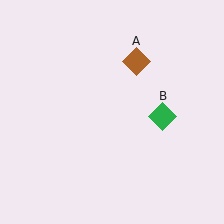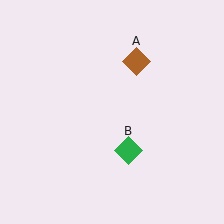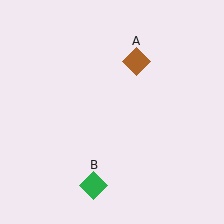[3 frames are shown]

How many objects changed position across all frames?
1 object changed position: green diamond (object B).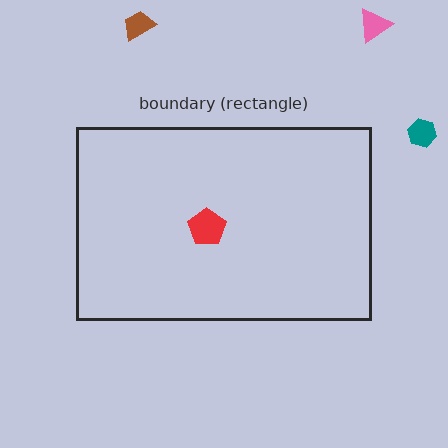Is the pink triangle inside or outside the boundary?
Outside.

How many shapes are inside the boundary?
1 inside, 3 outside.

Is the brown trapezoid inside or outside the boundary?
Outside.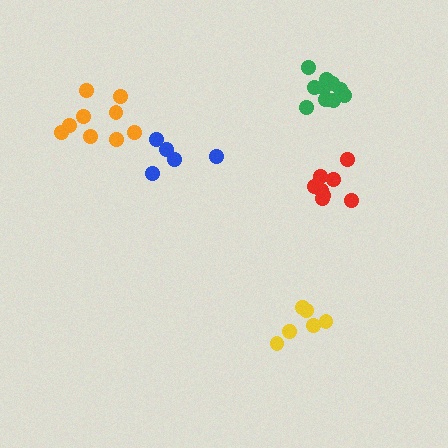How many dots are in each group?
Group 1: 9 dots, Group 2: 8 dots, Group 3: 6 dots, Group 4: 11 dots, Group 5: 5 dots (39 total).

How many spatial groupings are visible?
There are 5 spatial groupings.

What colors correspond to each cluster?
The clusters are colored: orange, red, yellow, green, blue.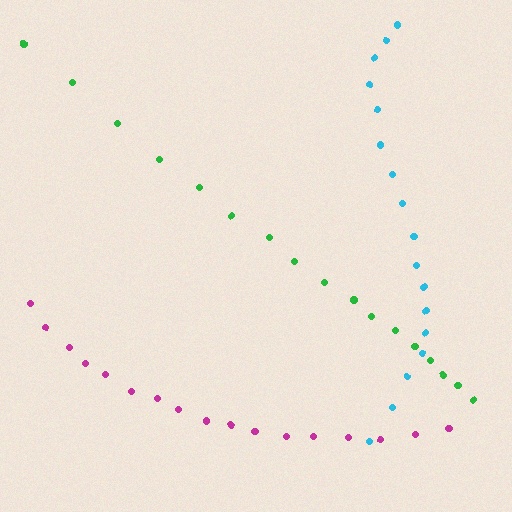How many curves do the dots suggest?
There are 3 distinct paths.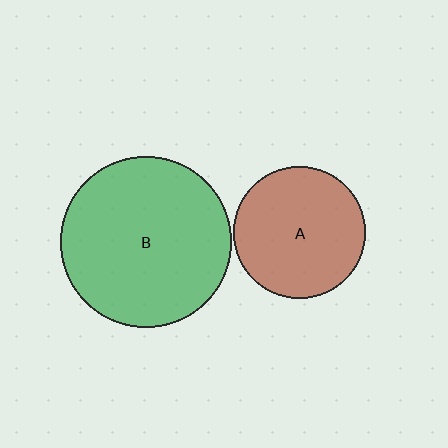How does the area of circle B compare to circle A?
Approximately 1.7 times.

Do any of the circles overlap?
No, none of the circles overlap.